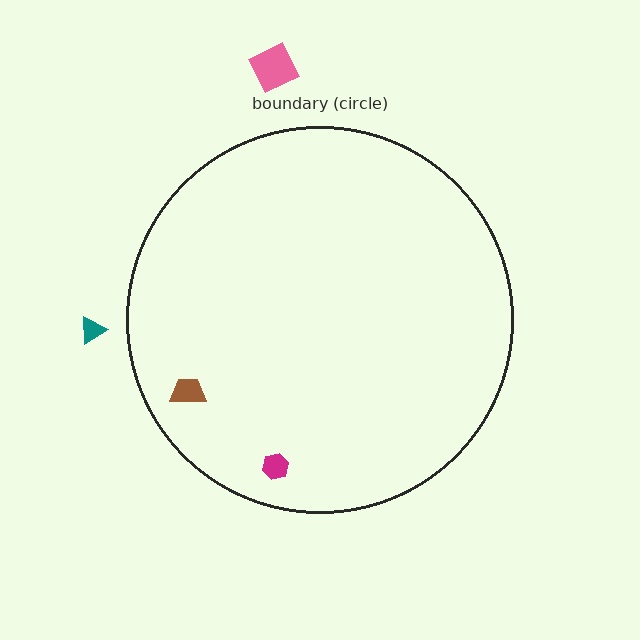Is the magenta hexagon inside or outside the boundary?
Inside.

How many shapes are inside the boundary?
2 inside, 2 outside.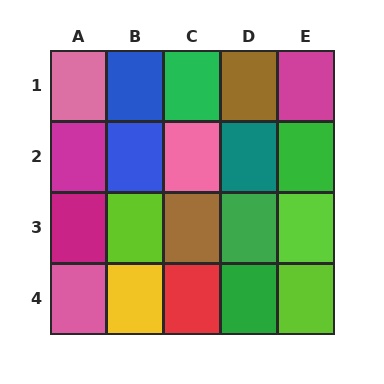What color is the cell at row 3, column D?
Green.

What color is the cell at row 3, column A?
Magenta.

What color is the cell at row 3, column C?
Brown.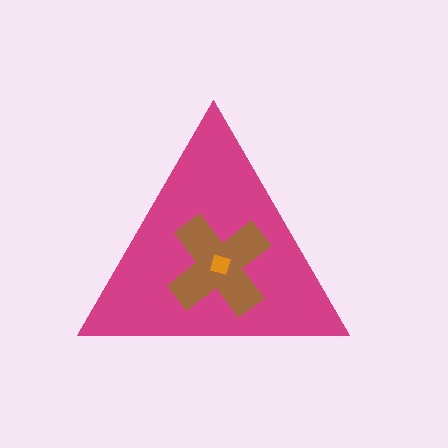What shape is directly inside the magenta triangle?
The brown cross.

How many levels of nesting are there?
3.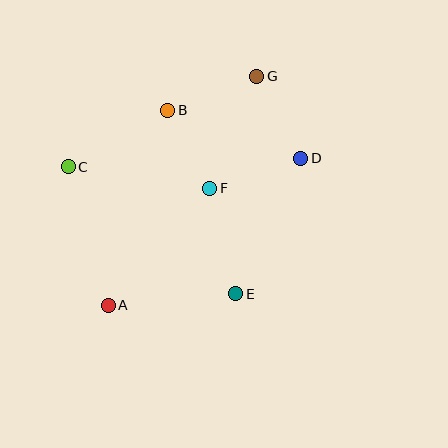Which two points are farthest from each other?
Points A and G are farthest from each other.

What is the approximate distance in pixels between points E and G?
The distance between E and G is approximately 218 pixels.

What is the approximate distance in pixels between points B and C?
The distance between B and C is approximately 115 pixels.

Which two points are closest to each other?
Points B and F are closest to each other.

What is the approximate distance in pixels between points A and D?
The distance between A and D is approximately 242 pixels.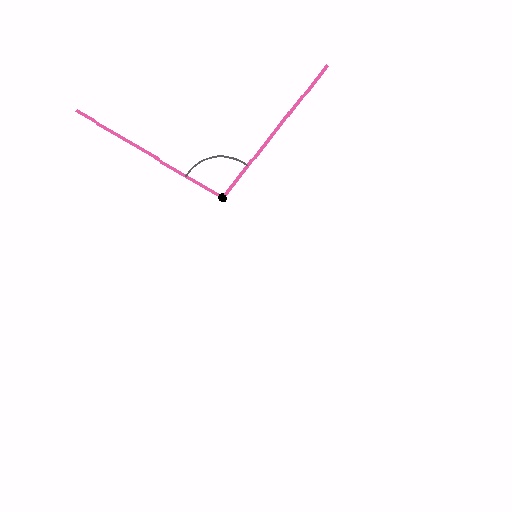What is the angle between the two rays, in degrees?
Approximately 97 degrees.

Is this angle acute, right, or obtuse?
It is obtuse.